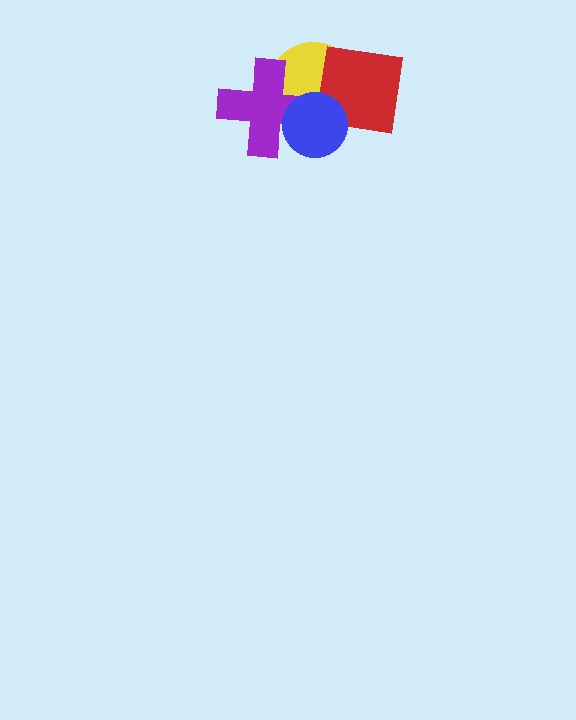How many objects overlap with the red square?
2 objects overlap with the red square.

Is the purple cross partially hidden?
Yes, it is partially covered by another shape.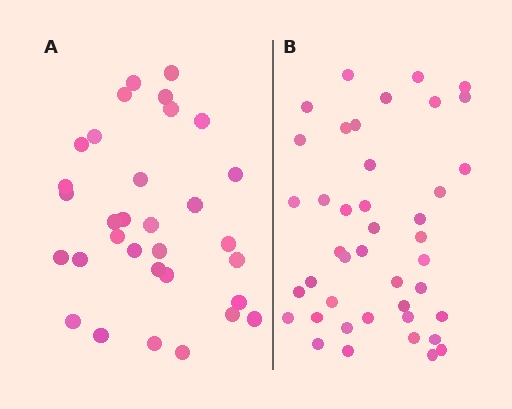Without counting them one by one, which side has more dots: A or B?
Region B (the right region) has more dots.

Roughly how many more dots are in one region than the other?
Region B has roughly 10 or so more dots than region A.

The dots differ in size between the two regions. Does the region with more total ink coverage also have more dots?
No. Region A has more total ink coverage because its dots are larger, but region B actually contains more individual dots. Total area can be misleading — the number of items is what matters here.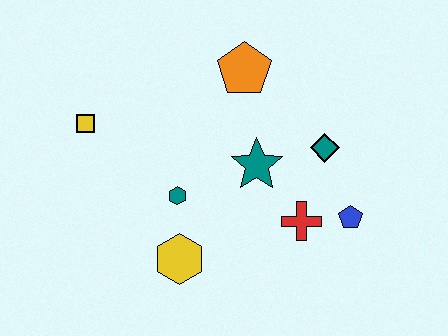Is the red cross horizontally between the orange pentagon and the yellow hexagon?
No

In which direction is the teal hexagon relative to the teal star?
The teal hexagon is to the left of the teal star.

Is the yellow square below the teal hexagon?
No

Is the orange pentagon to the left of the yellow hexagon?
No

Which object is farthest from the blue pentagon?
The yellow square is farthest from the blue pentagon.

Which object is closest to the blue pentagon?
The red cross is closest to the blue pentagon.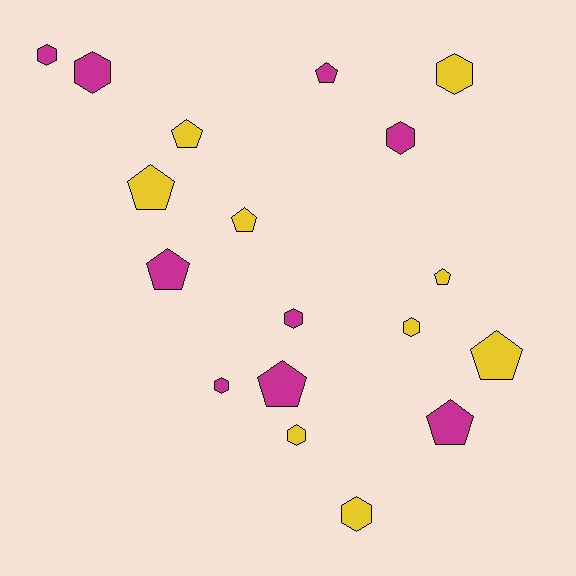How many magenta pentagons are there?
There are 4 magenta pentagons.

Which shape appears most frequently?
Hexagon, with 9 objects.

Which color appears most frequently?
Yellow, with 9 objects.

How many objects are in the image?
There are 18 objects.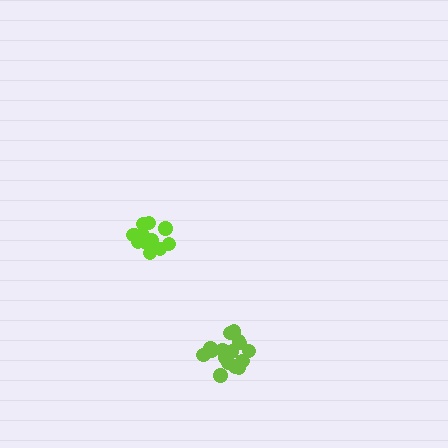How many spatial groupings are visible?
There are 2 spatial groupings.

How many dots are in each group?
Group 1: 13 dots, Group 2: 16 dots (29 total).